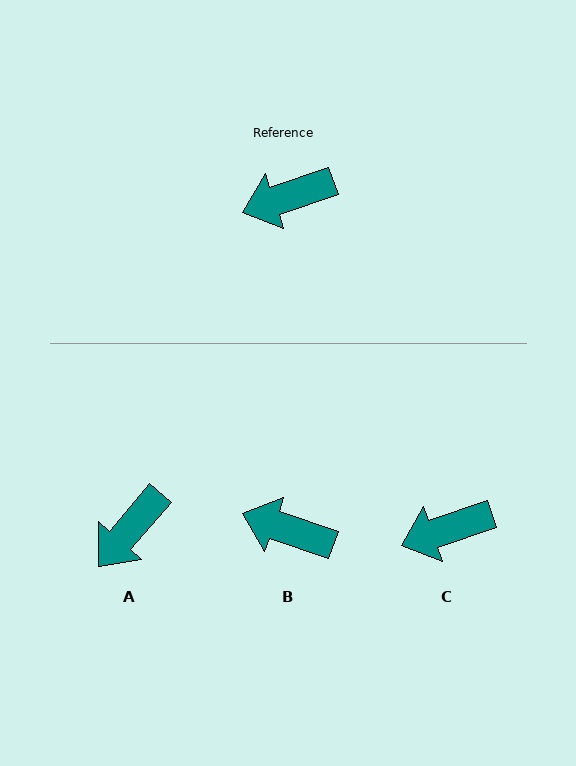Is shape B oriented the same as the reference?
No, it is off by about 38 degrees.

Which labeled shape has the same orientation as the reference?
C.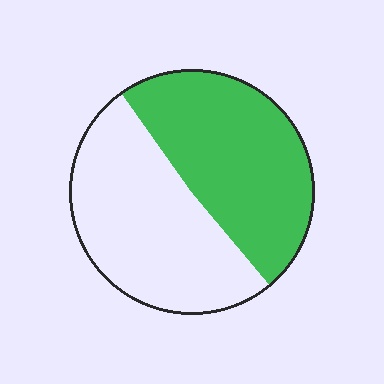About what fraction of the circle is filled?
About one half (1/2).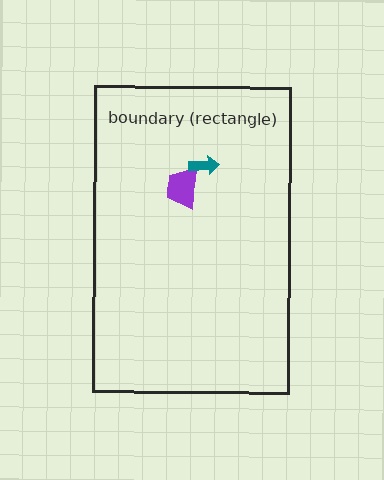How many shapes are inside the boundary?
2 inside, 0 outside.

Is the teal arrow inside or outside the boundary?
Inside.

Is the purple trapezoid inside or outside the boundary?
Inside.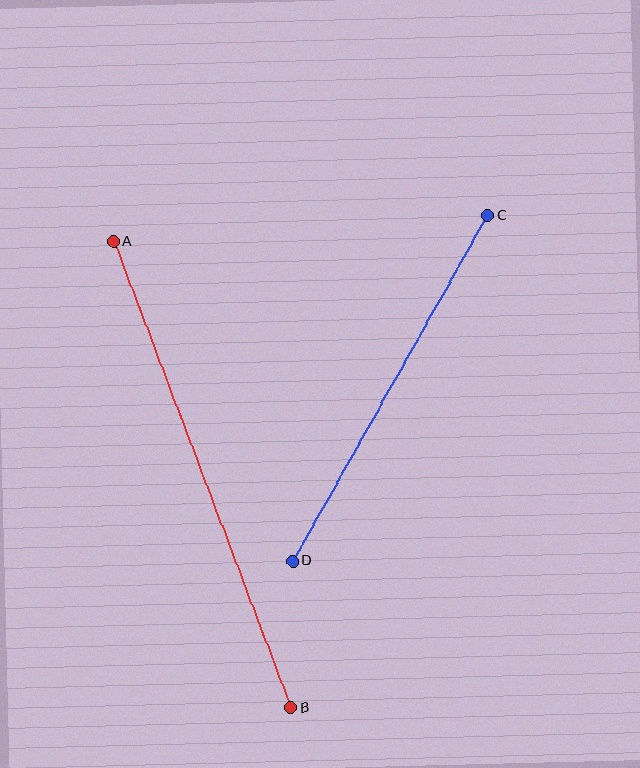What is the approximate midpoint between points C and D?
The midpoint is at approximately (390, 388) pixels.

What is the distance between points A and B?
The distance is approximately 499 pixels.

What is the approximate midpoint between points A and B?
The midpoint is at approximately (202, 474) pixels.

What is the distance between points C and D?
The distance is approximately 397 pixels.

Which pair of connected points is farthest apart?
Points A and B are farthest apart.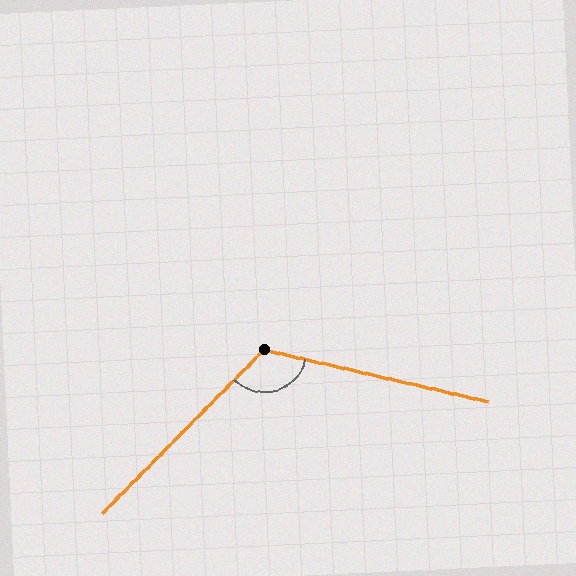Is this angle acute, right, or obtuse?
It is obtuse.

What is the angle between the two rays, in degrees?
Approximately 122 degrees.